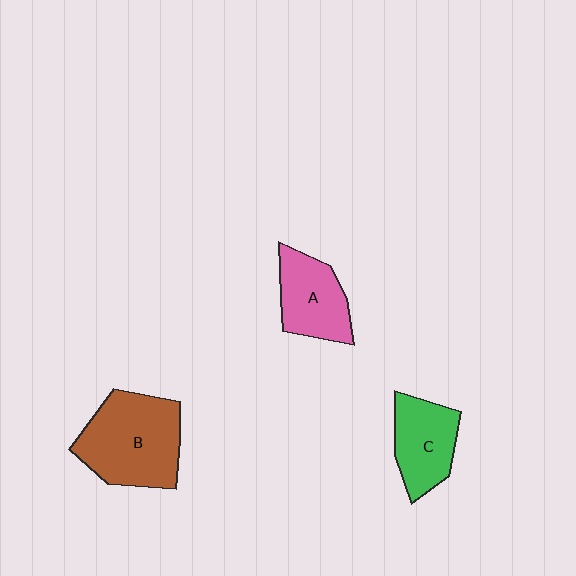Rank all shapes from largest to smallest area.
From largest to smallest: B (brown), A (pink), C (green).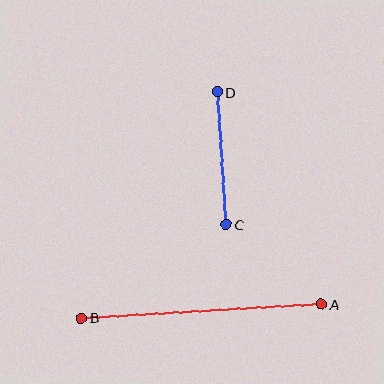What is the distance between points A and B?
The distance is approximately 241 pixels.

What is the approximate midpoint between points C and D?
The midpoint is at approximately (222, 158) pixels.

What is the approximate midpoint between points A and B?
The midpoint is at approximately (202, 311) pixels.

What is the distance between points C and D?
The distance is approximately 133 pixels.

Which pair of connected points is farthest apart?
Points A and B are farthest apart.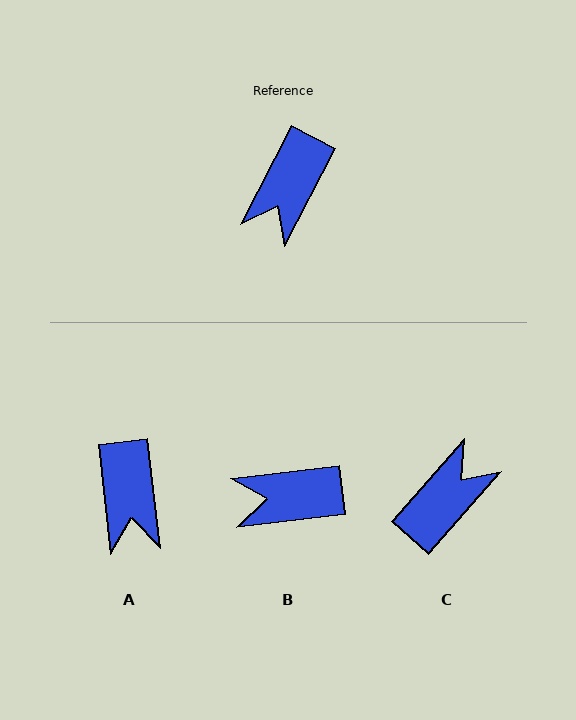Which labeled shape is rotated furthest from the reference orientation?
C, about 166 degrees away.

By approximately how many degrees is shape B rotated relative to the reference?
Approximately 56 degrees clockwise.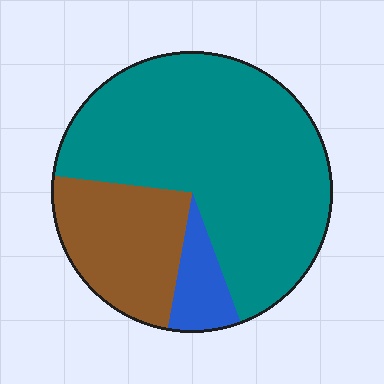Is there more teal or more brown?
Teal.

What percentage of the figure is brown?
Brown covers roughly 25% of the figure.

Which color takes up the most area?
Teal, at roughly 65%.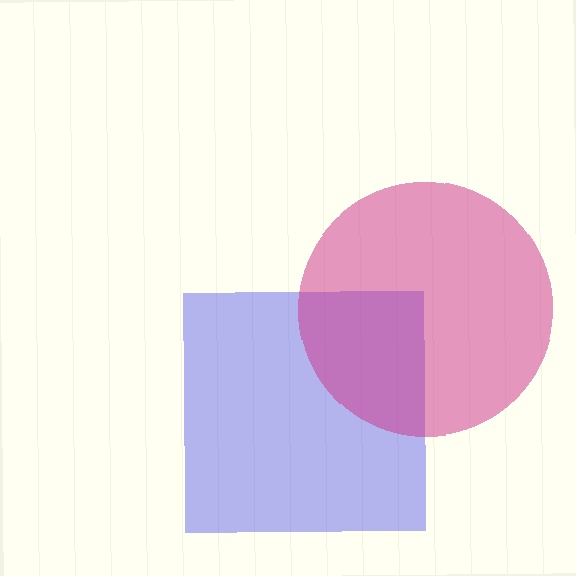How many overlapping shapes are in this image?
There are 2 overlapping shapes in the image.